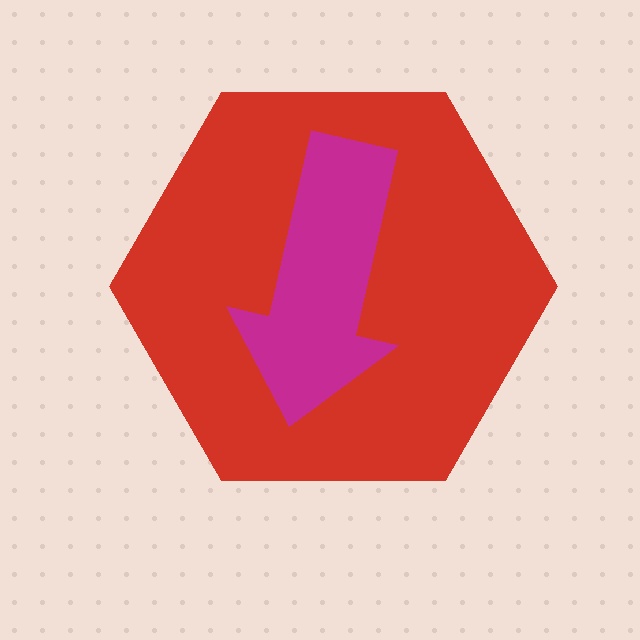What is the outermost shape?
The red hexagon.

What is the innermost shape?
The magenta arrow.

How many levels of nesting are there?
2.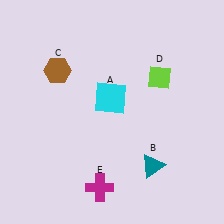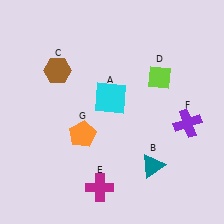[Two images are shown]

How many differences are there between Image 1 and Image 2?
There are 2 differences between the two images.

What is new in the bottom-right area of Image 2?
A purple cross (F) was added in the bottom-right area of Image 2.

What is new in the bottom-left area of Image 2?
An orange pentagon (G) was added in the bottom-left area of Image 2.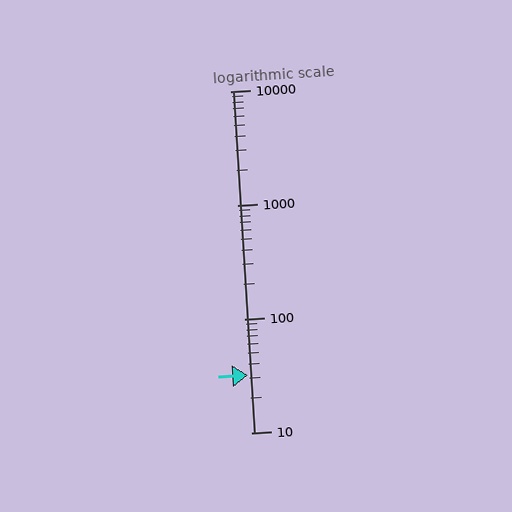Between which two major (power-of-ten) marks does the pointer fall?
The pointer is between 10 and 100.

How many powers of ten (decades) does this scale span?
The scale spans 3 decades, from 10 to 10000.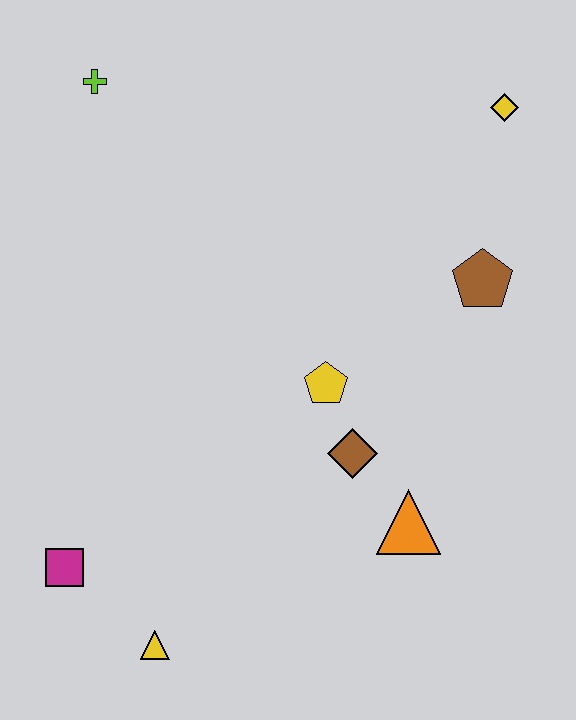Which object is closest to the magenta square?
The yellow triangle is closest to the magenta square.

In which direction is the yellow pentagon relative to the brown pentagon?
The yellow pentagon is to the left of the brown pentagon.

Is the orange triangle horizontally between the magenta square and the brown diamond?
No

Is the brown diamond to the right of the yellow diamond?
No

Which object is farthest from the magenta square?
The yellow diamond is farthest from the magenta square.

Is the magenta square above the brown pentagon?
No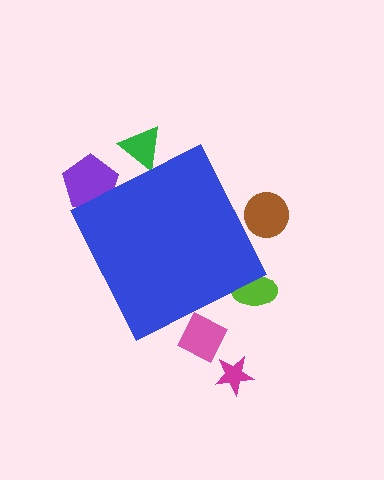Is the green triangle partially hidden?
Yes, the green triangle is partially hidden behind the blue diamond.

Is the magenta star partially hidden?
No, the magenta star is fully visible.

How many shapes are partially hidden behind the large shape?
5 shapes are partially hidden.